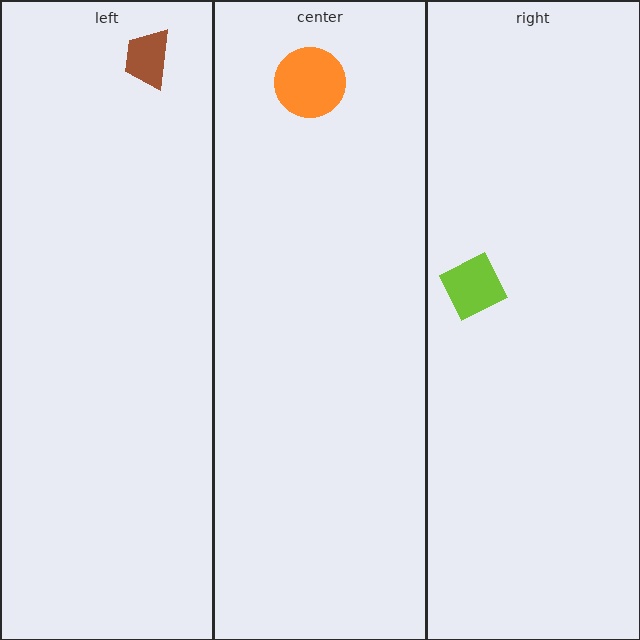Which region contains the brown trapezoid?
The left region.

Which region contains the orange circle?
The center region.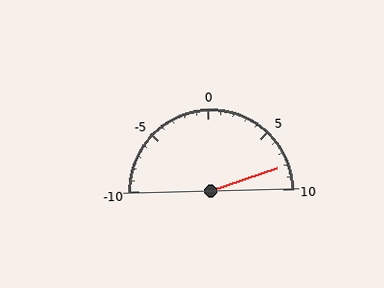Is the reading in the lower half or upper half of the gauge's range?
The reading is in the upper half of the range (-10 to 10).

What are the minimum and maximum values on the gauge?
The gauge ranges from -10 to 10.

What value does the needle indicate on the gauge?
The needle indicates approximately 8.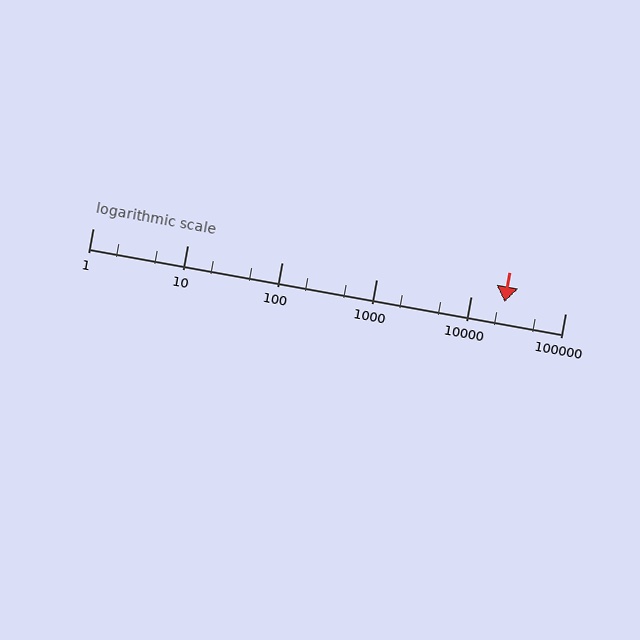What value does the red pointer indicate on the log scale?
The pointer indicates approximately 23000.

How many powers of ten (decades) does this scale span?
The scale spans 5 decades, from 1 to 100000.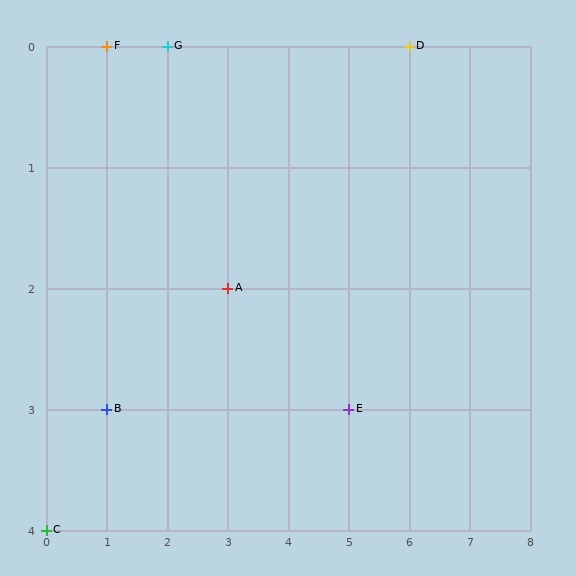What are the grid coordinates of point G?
Point G is at grid coordinates (2, 0).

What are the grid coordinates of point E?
Point E is at grid coordinates (5, 3).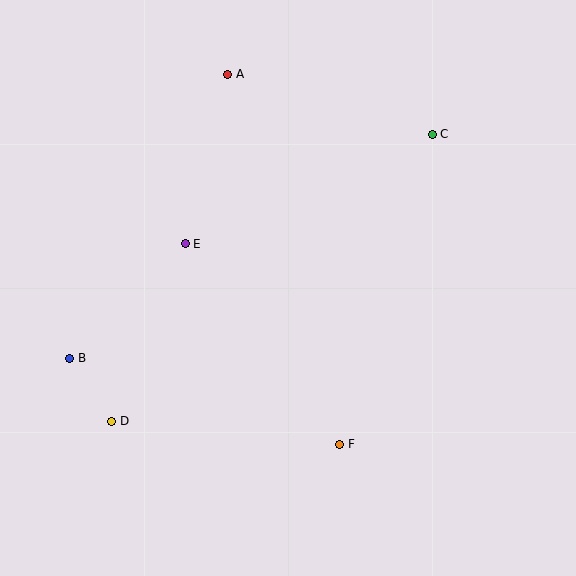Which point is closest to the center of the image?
Point E at (185, 244) is closest to the center.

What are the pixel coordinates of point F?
Point F is at (340, 444).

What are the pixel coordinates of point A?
Point A is at (228, 74).